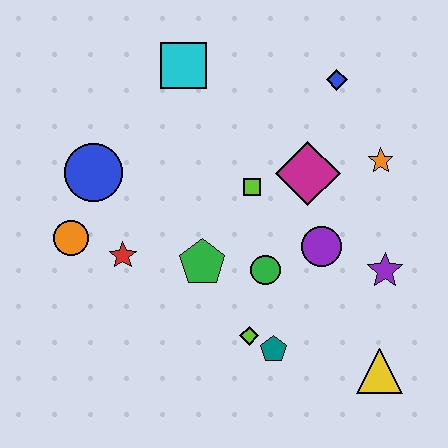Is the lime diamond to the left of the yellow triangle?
Yes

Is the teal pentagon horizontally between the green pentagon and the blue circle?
No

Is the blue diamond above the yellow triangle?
Yes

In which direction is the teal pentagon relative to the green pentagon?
The teal pentagon is below the green pentagon.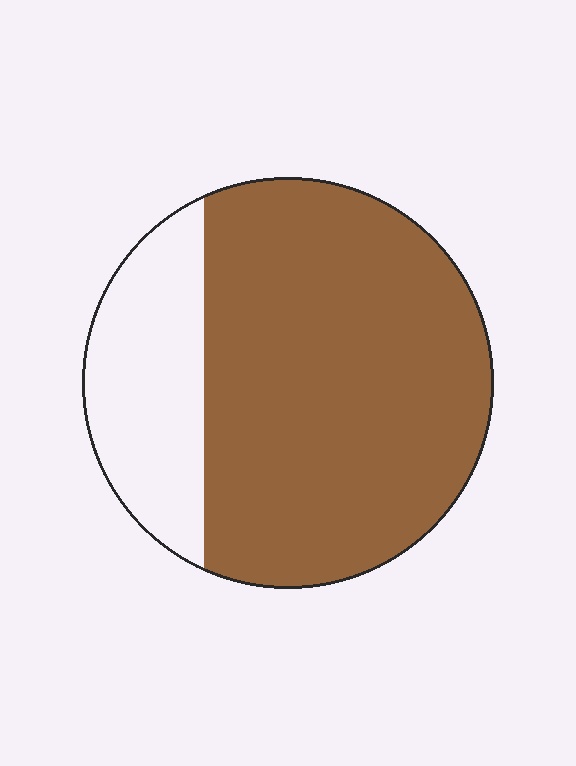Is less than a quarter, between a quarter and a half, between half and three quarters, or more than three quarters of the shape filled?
More than three quarters.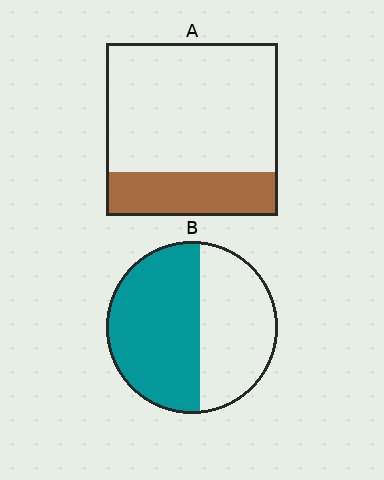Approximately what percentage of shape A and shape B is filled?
A is approximately 25% and B is approximately 55%.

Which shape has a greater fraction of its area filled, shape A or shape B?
Shape B.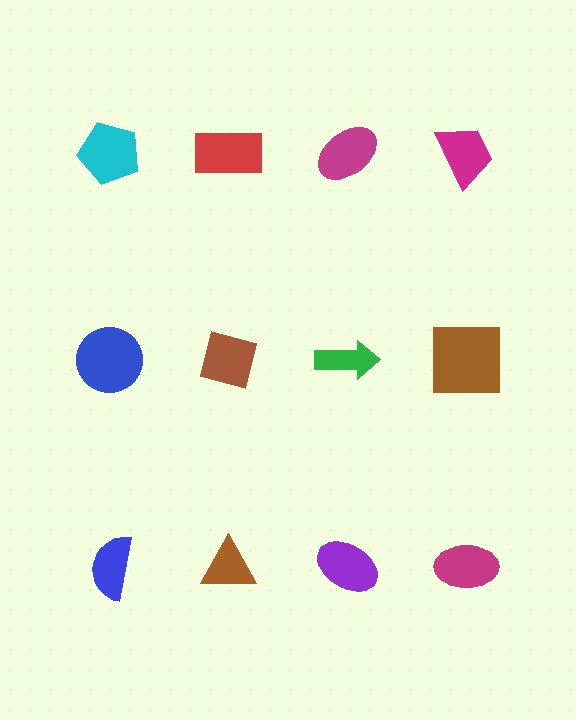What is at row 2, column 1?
A blue circle.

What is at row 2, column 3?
A green arrow.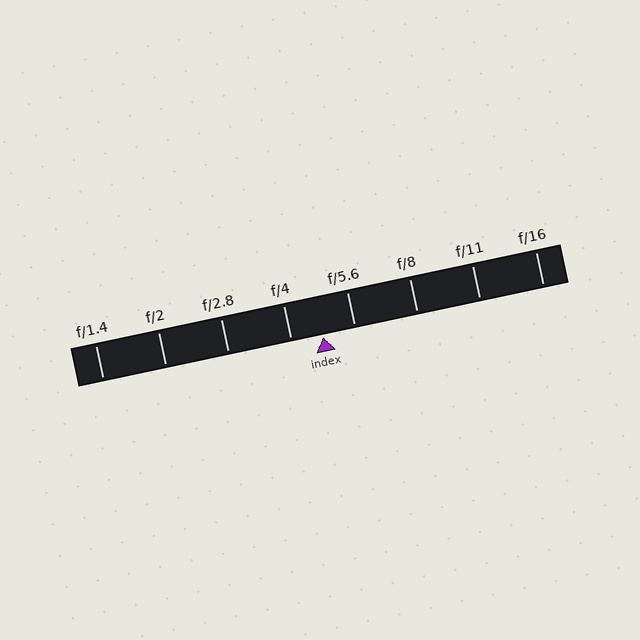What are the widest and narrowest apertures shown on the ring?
The widest aperture shown is f/1.4 and the narrowest is f/16.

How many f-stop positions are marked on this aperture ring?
There are 8 f-stop positions marked.